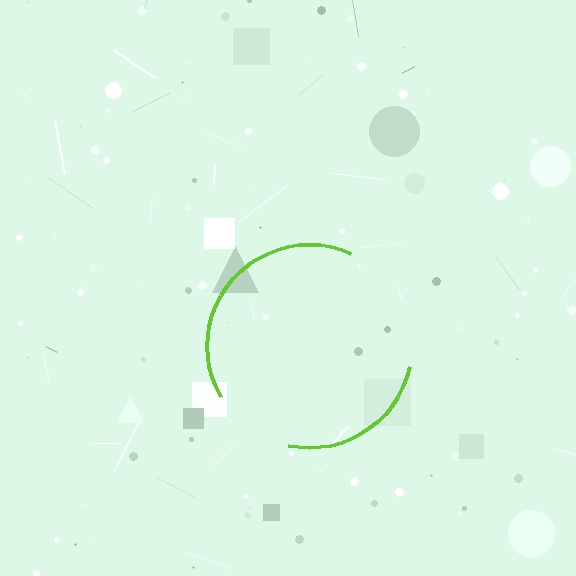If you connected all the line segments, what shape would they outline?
They would outline a circle.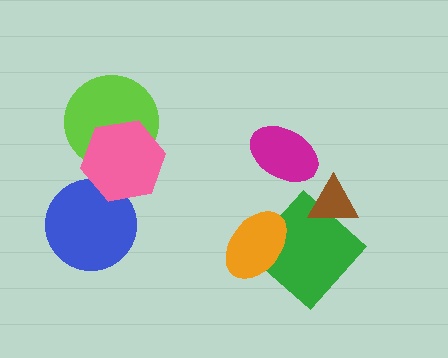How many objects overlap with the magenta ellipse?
0 objects overlap with the magenta ellipse.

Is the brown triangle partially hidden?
No, no other shape covers it.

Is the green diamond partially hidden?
Yes, it is partially covered by another shape.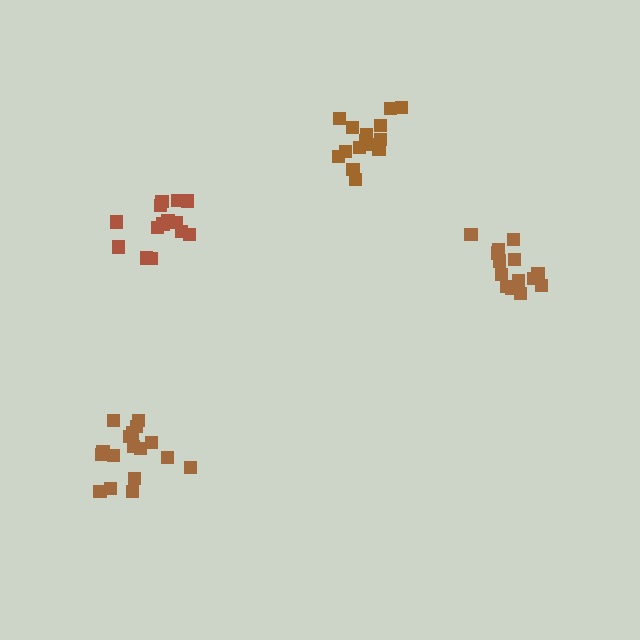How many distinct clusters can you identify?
There are 4 distinct clusters.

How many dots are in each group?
Group 1: 17 dots, Group 2: 14 dots, Group 3: 14 dots, Group 4: 15 dots (60 total).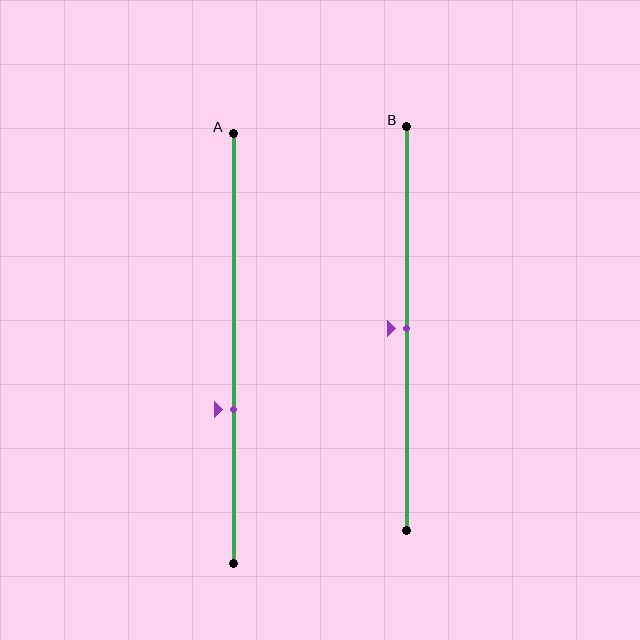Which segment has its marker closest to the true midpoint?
Segment B has its marker closest to the true midpoint.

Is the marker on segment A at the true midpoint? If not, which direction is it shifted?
No, the marker on segment A is shifted downward by about 14% of the segment length.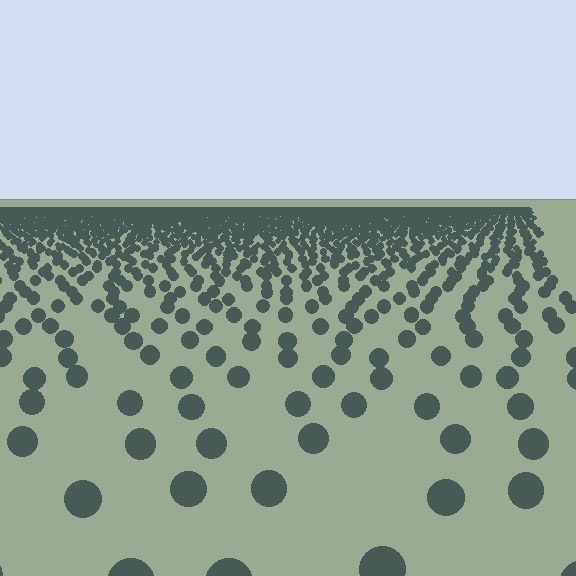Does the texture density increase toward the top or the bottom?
Density increases toward the top.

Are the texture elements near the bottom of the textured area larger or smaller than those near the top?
Larger. Near the bottom, elements are closer to the viewer and appear at a bigger on-screen size.